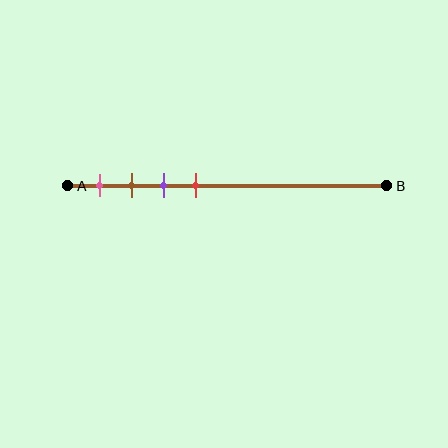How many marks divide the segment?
There are 4 marks dividing the segment.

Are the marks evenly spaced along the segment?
Yes, the marks are approximately evenly spaced.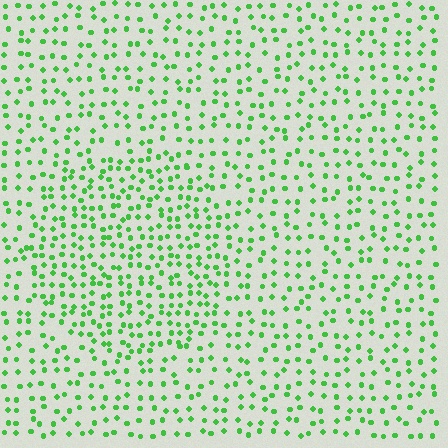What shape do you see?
I see a circle.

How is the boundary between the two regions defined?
The boundary is defined by a change in element density (approximately 1.6x ratio). All elements are the same color, size, and shape.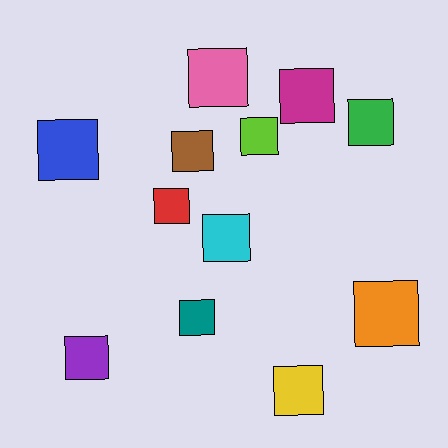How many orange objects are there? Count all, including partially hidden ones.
There is 1 orange object.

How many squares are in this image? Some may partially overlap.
There are 12 squares.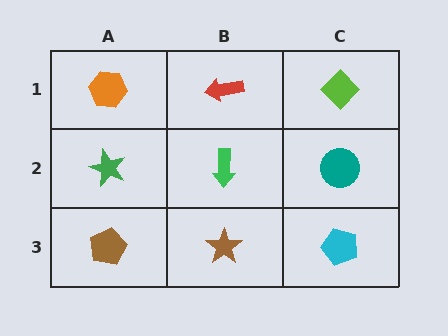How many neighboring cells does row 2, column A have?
3.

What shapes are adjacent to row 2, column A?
An orange hexagon (row 1, column A), a brown pentagon (row 3, column A), a green arrow (row 2, column B).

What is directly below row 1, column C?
A teal circle.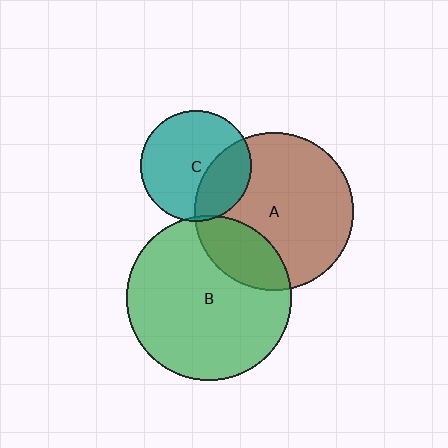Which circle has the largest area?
Circle B (green).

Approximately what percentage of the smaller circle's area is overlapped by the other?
Approximately 25%.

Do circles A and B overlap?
Yes.